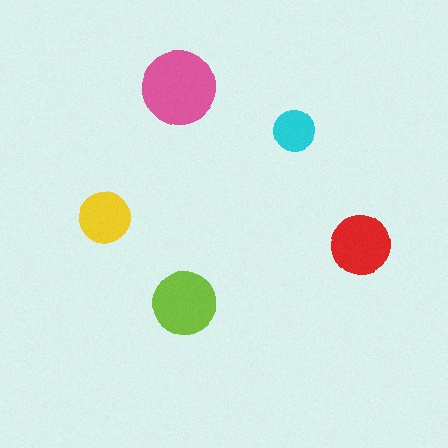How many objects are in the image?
There are 5 objects in the image.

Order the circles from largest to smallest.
the pink one, the lime one, the red one, the yellow one, the cyan one.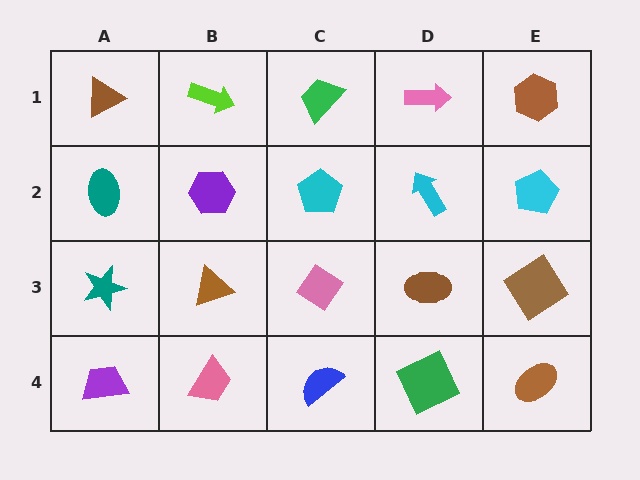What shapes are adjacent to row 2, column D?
A pink arrow (row 1, column D), a brown ellipse (row 3, column D), a cyan pentagon (row 2, column C), a cyan pentagon (row 2, column E).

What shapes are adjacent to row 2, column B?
A lime arrow (row 1, column B), a brown triangle (row 3, column B), a teal ellipse (row 2, column A), a cyan pentagon (row 2, column C).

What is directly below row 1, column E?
A cyan pentagon.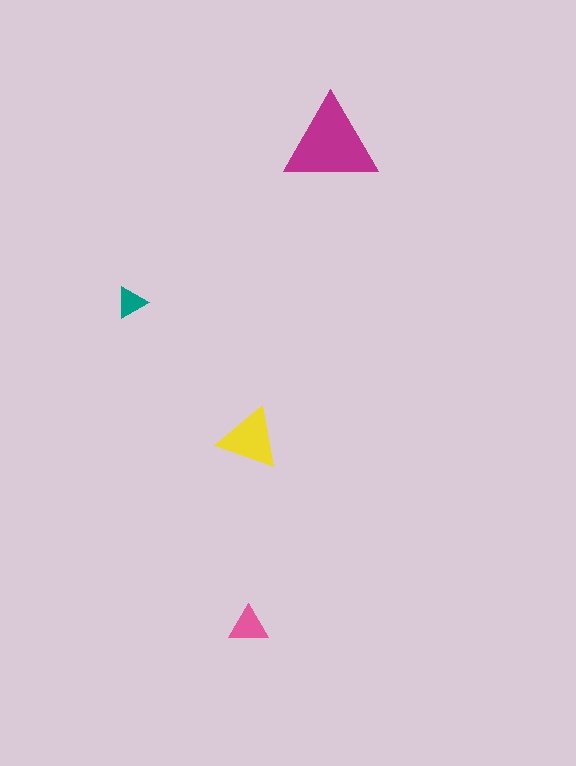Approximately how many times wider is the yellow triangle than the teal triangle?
About 2 times wider.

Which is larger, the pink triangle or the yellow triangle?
The yellow one.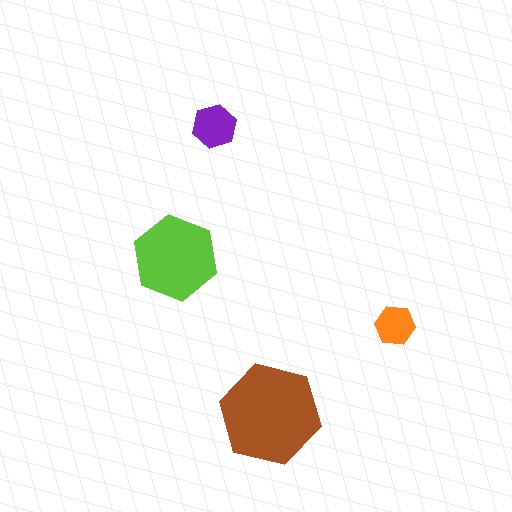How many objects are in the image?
There are 4 objects in the image.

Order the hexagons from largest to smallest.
the brown one, the lime one, the purple one, the orange one.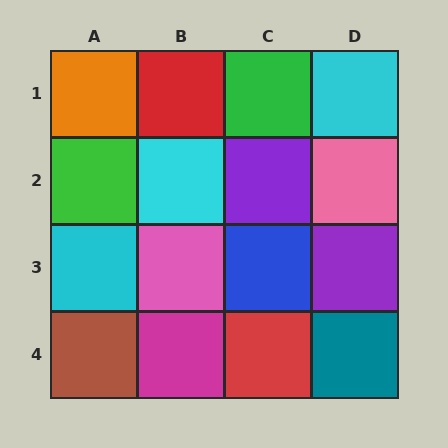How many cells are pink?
2 cells are pink.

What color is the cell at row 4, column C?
Red.